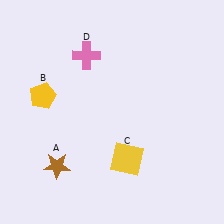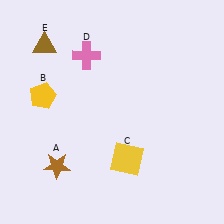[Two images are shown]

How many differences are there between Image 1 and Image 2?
There is 1 difference between the two images.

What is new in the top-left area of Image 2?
A brown triangle (E) was added in the top-left area of Image 2.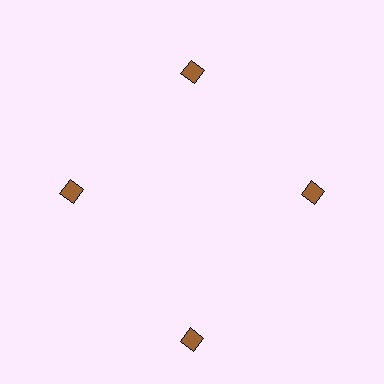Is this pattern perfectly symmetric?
No. The 4 brown diamonds are arranged in a ring, but one element near the 6 o'clock position is pushed outward from the center, breaking the 4-fold rotational symmetry.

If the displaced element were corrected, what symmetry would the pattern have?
It would have 4-fold rotational symmetry — the pattern would map onto itself every 90 degrees.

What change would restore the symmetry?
The symmetry would be restored by moving it inward, back onto the ring so that all 4 diamonds sit at equal angles and equal distance from the center.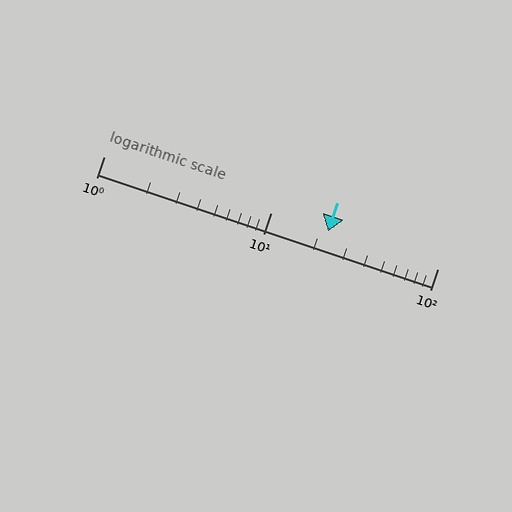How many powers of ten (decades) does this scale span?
The scale spans 2 decades, from 1 to 100.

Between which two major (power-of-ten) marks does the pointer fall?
The pointer is between 10 and 100.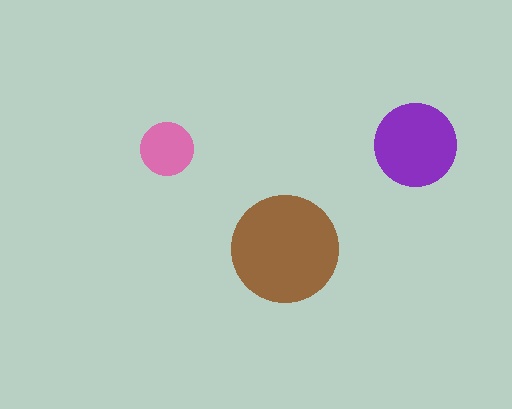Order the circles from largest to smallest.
the brown one, the purple one, the pink one.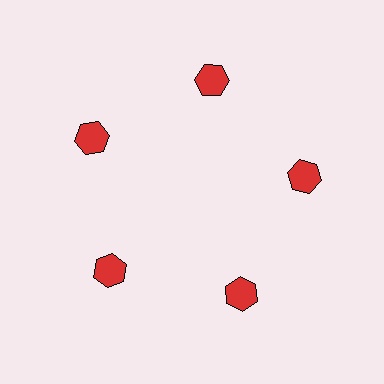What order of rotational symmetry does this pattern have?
This pattern has 5-fold rotational symmetry.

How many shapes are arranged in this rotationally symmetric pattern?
There are 5 shapes, arranged in 5 groups of 1.